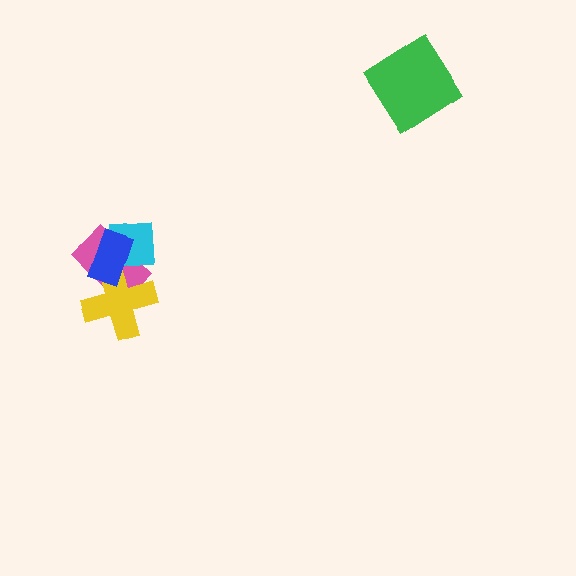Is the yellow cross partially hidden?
Yes, it is partially covered by another shape.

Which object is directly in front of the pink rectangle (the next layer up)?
The cyan square is directly in front of the pink rectangle.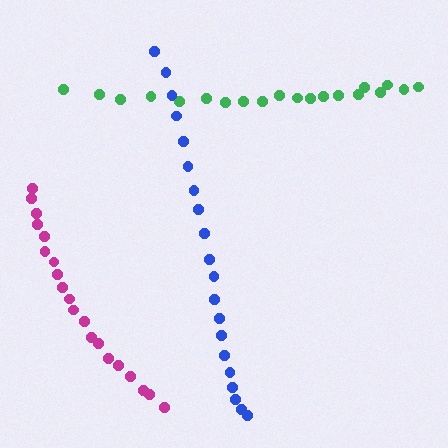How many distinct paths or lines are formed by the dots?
There are 3 distinct paths.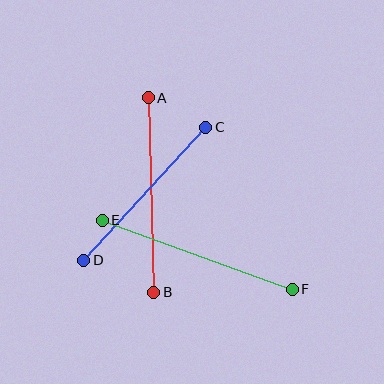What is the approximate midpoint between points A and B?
The midpoint is at approximately (151, 195) pixels.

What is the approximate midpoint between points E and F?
The midpoint is at approximately (197, 255) pixels.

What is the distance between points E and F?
The distance is approximately 202 pixels.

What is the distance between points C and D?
The distance is approximately 181 pixels.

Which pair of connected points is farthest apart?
Points E and F are farthest apart.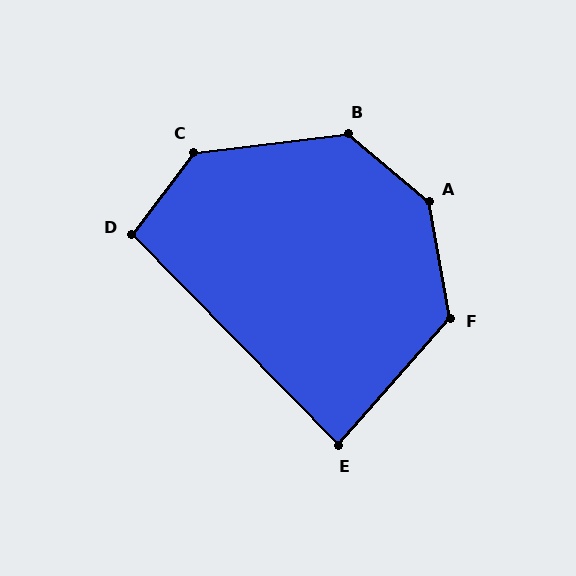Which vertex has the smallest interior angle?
E, at approximately 86 degrees.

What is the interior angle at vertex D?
Approximately 99 degrees (obtuse).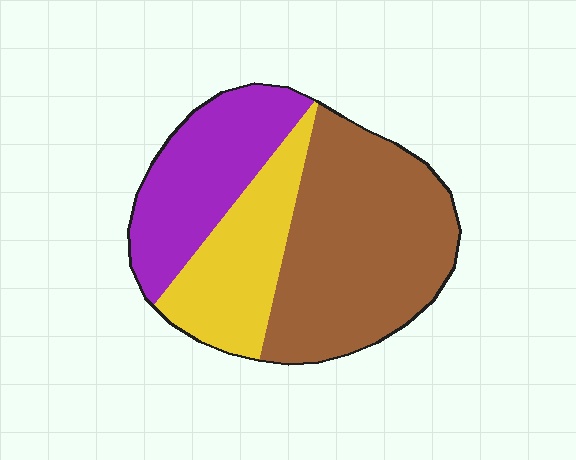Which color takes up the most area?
Brown, at roughly 50%.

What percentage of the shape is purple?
Purple takes up about one quarter (1/4) of the shape.